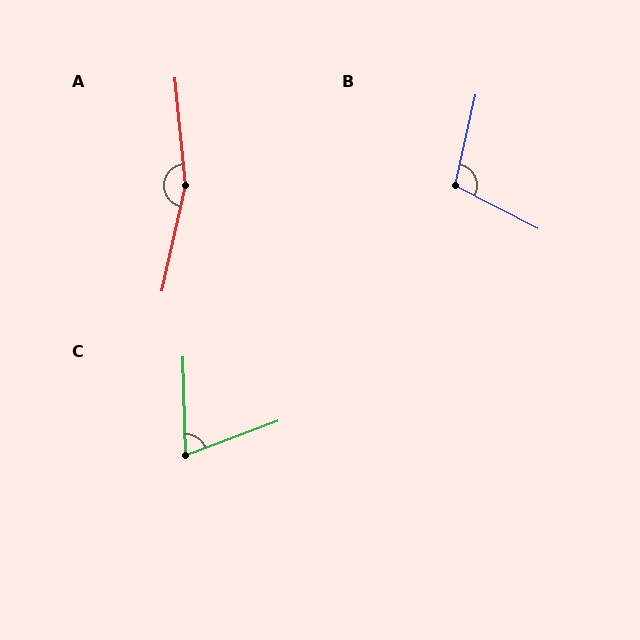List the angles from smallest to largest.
C (71°), B (104°), A (162°).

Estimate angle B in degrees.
Approximately 104 degrees.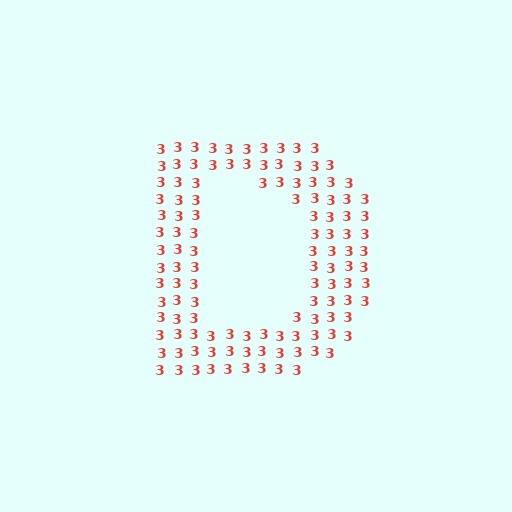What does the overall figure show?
The overall figure shows the letter D.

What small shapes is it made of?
It is made of small digit 3's.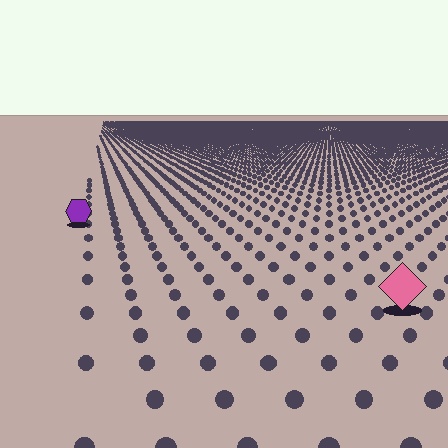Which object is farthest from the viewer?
The purple hexagon is farthest from the viewer. It appears smaller and the ground texture around it is denser.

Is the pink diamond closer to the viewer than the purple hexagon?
Yes. The pink diamond is closer — you can tell from the texture gradient: the ground texture is coarser near it.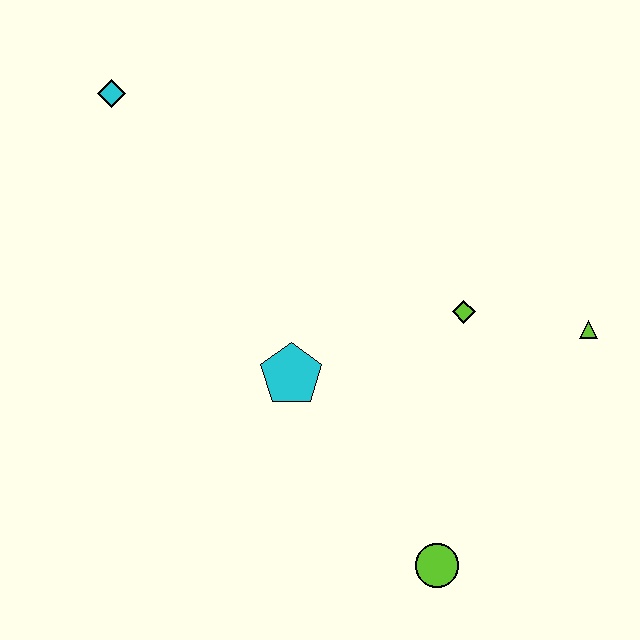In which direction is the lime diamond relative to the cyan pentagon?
The lime diamond is to the right of the cyan pentagon.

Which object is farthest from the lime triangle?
The cyan diamond is farthest from the lime triangle.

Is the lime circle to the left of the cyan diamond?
No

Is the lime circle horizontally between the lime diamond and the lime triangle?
No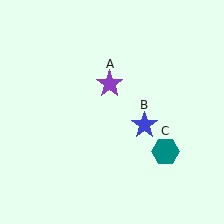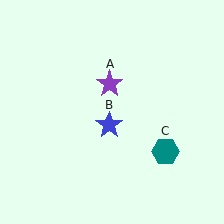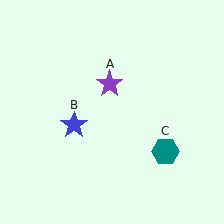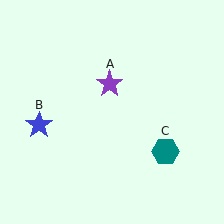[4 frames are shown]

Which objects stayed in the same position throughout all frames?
Purple star (object A) and teal hexagon (object C) remained stationary.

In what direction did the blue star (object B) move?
The blue star (object B) moved left.